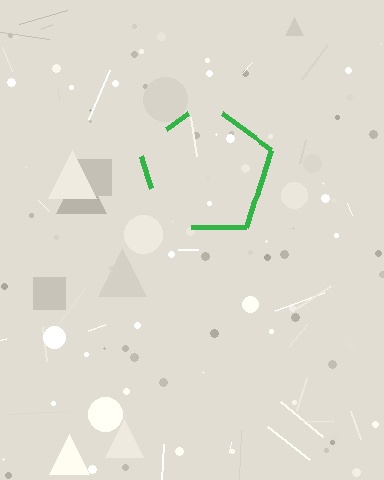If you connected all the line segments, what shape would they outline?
They would outline a pentagon.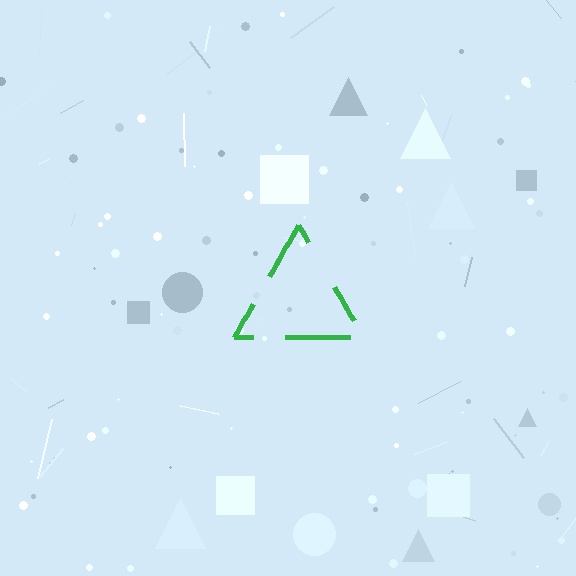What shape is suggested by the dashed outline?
The dashed outline suggests a triangle.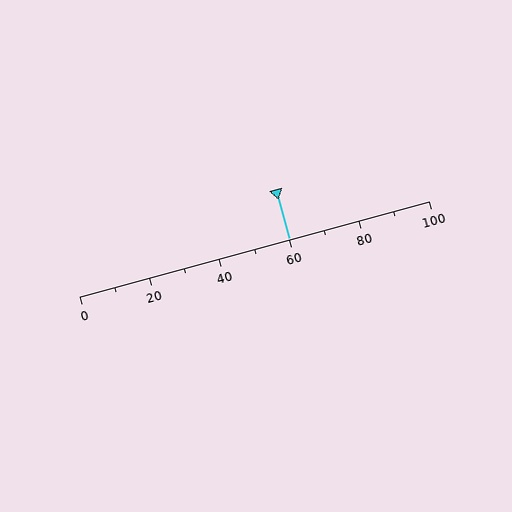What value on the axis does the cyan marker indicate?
The marker indicates approximately 60.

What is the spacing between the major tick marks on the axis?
The major ticks are spaced 20 apart.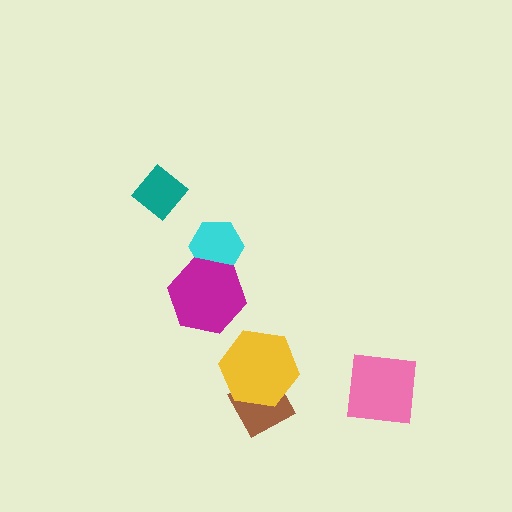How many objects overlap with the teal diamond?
0 objects overlap with the teal diamond.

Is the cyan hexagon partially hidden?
Yes, it is partially covered by another shape.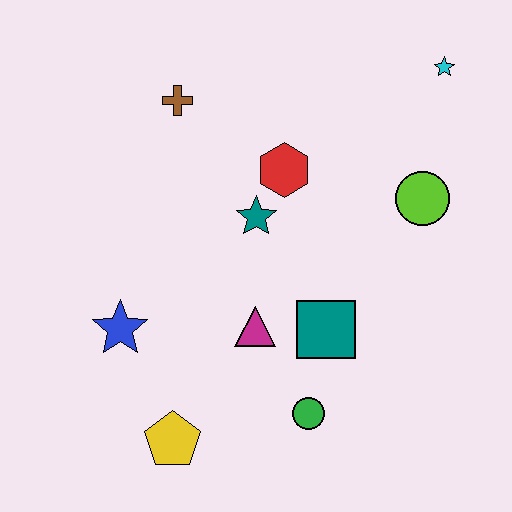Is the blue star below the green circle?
No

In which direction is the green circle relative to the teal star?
The green circle is below the teal star.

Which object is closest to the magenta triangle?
The teal square is closest to the magenta triangle.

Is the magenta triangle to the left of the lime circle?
Yes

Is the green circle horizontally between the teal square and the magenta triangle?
Yes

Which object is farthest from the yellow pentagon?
The cyan star is farthest from the yellow pentagon.